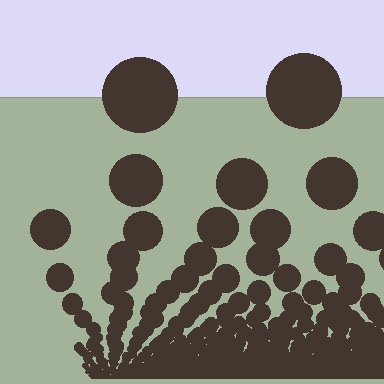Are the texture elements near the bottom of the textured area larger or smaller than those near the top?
Smaller. The gradient is inverted — elements near the bottom are smaller and denser.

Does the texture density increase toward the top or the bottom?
Density increases toward the bottom.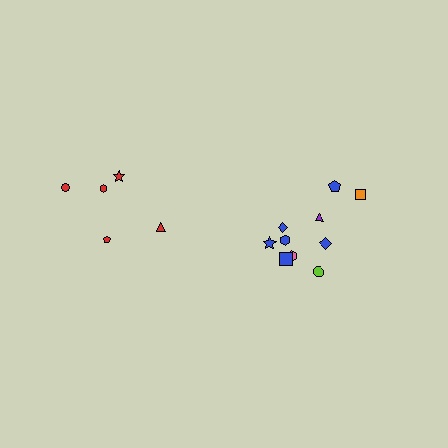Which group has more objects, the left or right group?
The right group.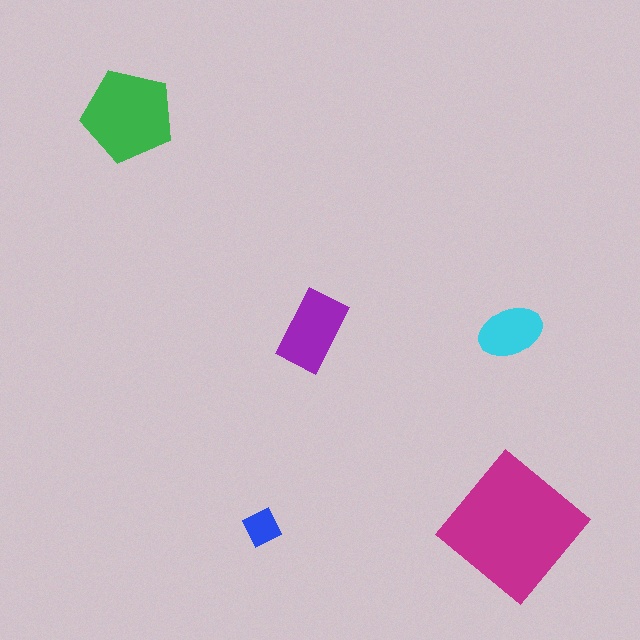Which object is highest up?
The green pentagon is topmost.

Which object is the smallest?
The blue diamond.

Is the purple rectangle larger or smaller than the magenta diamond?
Smaller.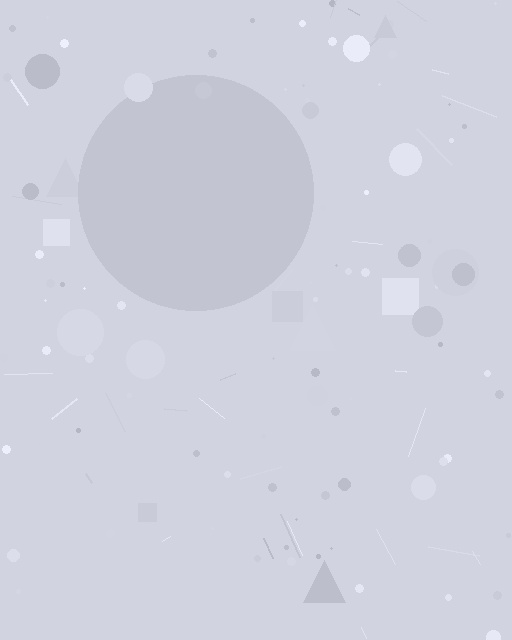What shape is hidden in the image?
A circle is hidden in the image.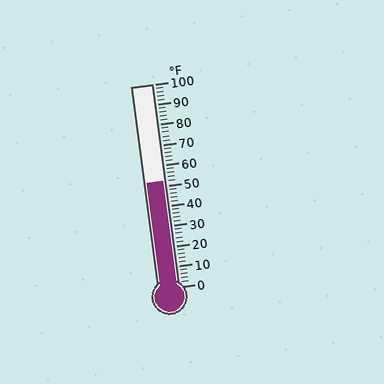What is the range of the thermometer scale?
The thermometer scale ranges from 0°F to 100°F.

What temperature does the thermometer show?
The thermometer shows approximately 52°F.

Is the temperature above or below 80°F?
The temperature is below 80°F.